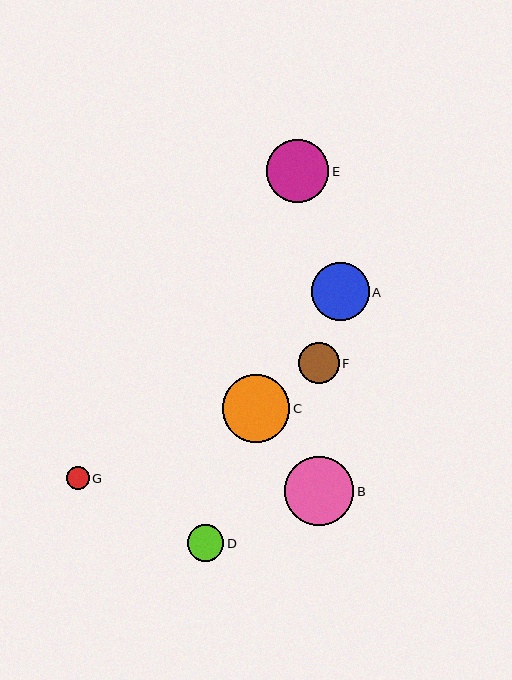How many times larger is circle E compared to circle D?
Circle E is approximately 1.7 times the size of circle D.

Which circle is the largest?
Circle B is the largest with a size of approximately 69 pixels.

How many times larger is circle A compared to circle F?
Circle A is approximately 1.4 times the size of circle F.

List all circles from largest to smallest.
From largest to smallest: B, C, E, A, F, D, G.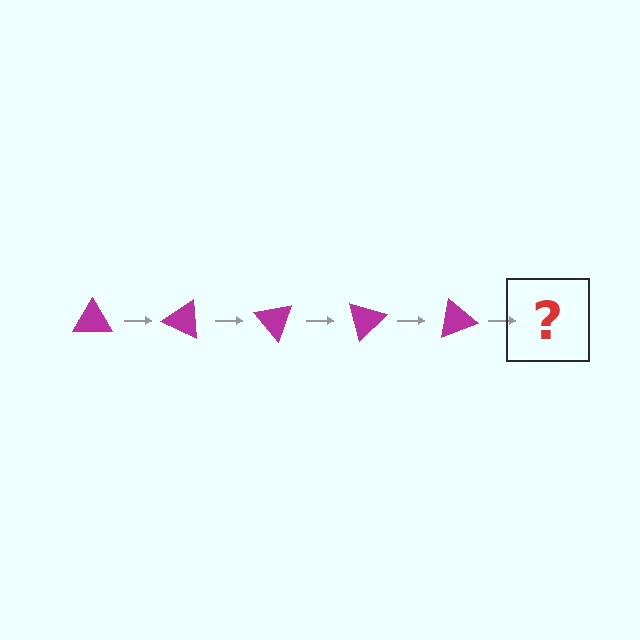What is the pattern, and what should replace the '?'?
The pattern is that the triangle rotates 25 degrees each step. The '?' should be a magenta triangle rotated 125 degrees.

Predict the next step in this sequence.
The next step is a magenta triangle rotated 125 degrees.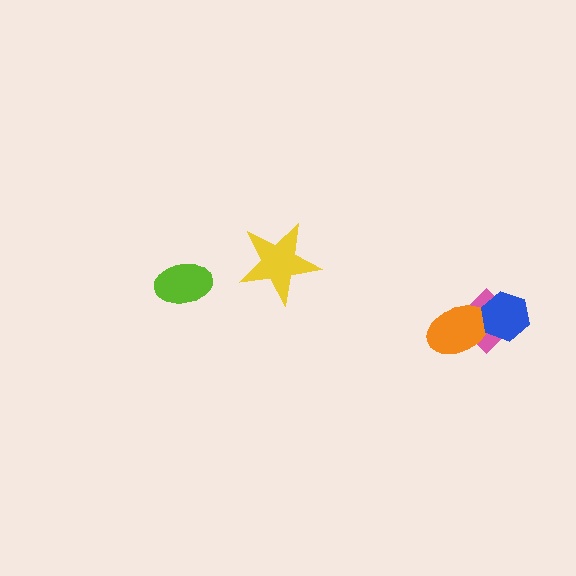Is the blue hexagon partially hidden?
No, no other shape covers it.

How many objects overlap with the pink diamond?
2 objects overlap with the pink diamond.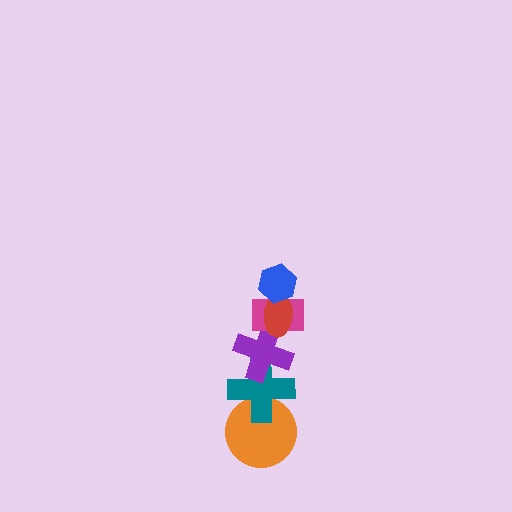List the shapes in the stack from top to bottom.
From top to bottom: the blue hexagon, the red ellipse, the magenta rectangle, the purple cross, the teal cross, the orange circle.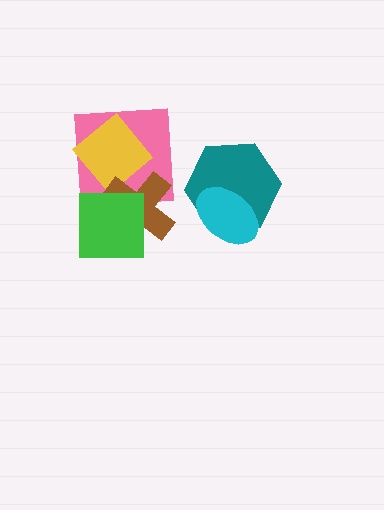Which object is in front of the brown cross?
The green square is in front of the brown cross.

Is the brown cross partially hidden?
Yes, it is partially covered by another shape.